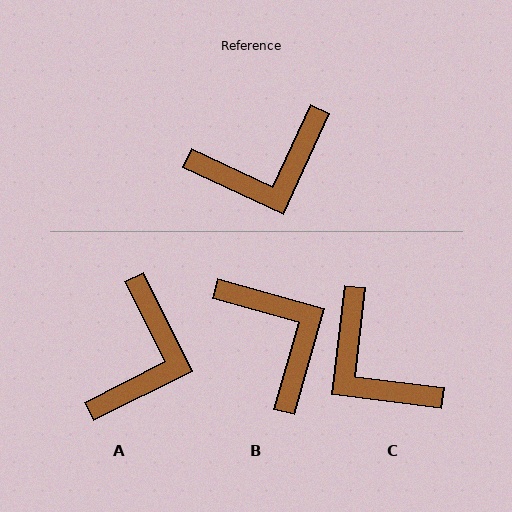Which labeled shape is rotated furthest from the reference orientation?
B, about 99 degrees away.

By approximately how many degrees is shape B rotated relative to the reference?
Approximately 99 degrees counter-clockwise.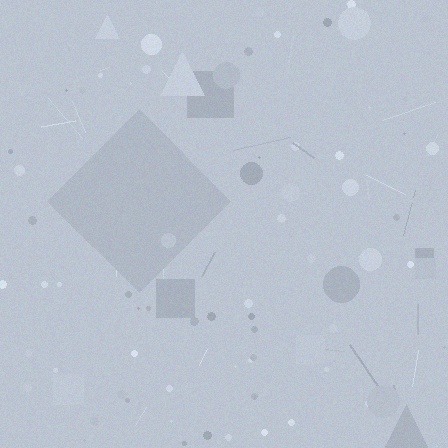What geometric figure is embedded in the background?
A diamond is embedded in the background.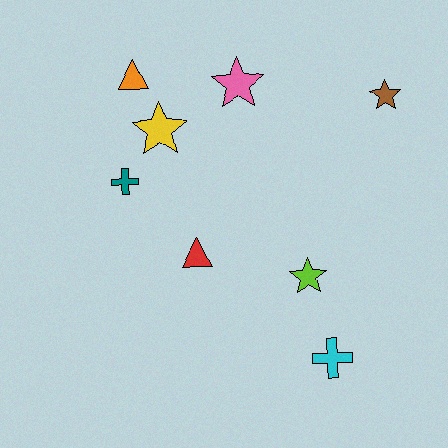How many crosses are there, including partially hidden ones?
There are 2 crosses.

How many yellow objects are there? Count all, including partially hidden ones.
There is 1 yellow object.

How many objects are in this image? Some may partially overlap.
There are 8 objects.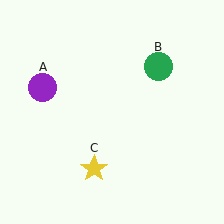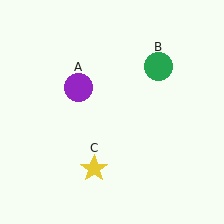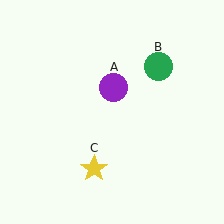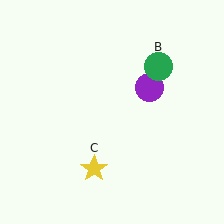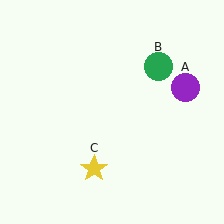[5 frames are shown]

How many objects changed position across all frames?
1 object changed position: purple circle (object A).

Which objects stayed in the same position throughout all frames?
Green circle (object B) and yellow star (object C) remained stationary.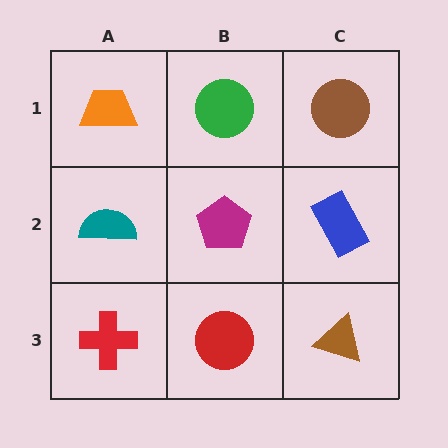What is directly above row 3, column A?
A teal semicircle.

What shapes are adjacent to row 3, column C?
A blue rectangle (row 2, column C), a red circle (row 3, column B).